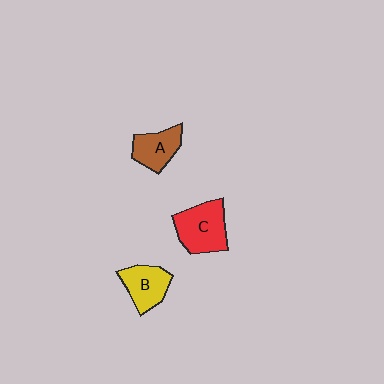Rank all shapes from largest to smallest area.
From largest to smallest: C (red), B (yellow), A (brown).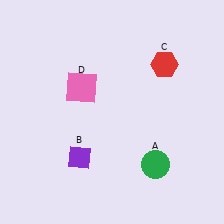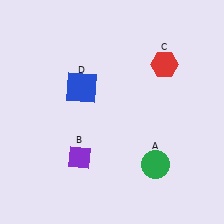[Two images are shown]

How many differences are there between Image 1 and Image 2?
There is 1 difference between the two images.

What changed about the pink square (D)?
In Image 1, D is pink. In Image 2, it changed to blue.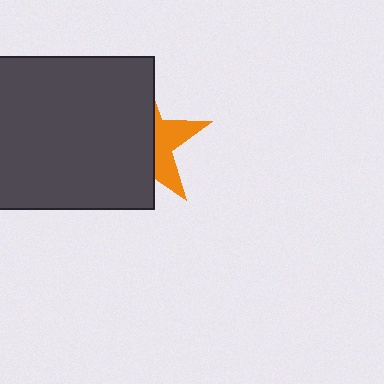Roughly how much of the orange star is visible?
A small part of it is visible (roughly 34%).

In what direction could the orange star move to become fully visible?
The orange star could move right. That would shift it out from behind the dark gray rectangle entirely.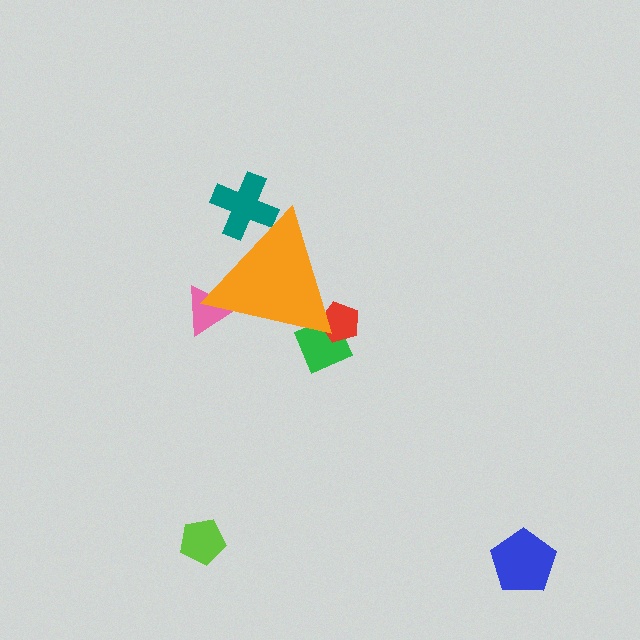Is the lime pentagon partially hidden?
No, the lime pentagon is fully visible.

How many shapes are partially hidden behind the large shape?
4 shapes are partially hidden.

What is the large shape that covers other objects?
An orange triangle.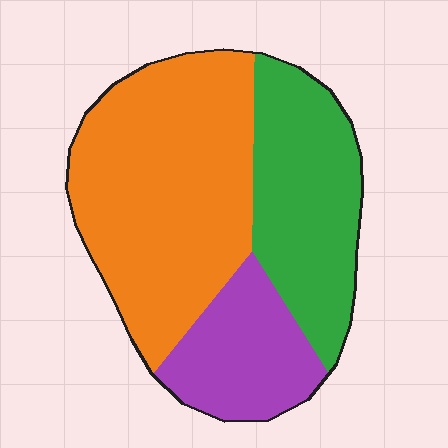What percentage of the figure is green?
Green takes up about one third (1/3) of the figure.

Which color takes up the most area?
Orange, at roughly 50%.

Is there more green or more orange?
Orange.